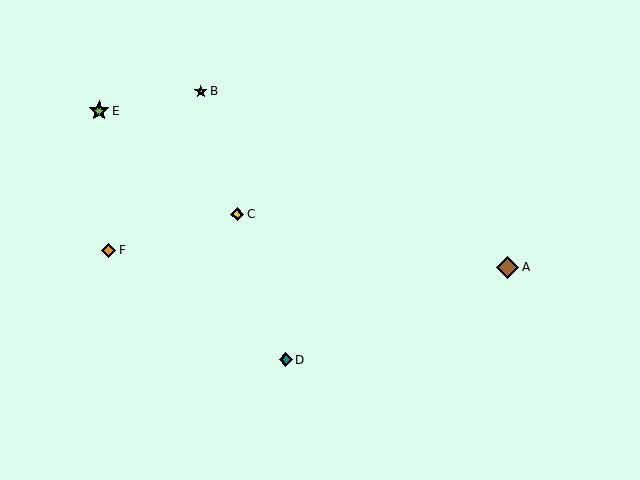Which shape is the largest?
The brown diamond (labeled A) is the largest.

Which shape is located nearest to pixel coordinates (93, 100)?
The lime star (labeled E) at (99, 111) is nearest to that location.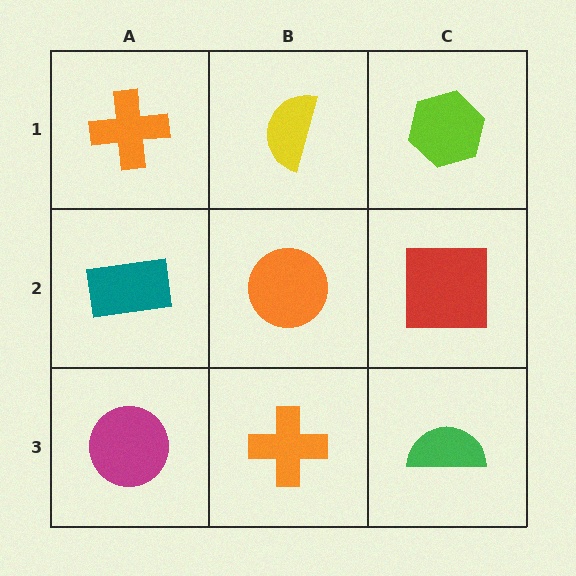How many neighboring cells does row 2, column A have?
3.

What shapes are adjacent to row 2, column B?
A yellow semicircle (row 1, column B), an orange cross (row 3, column B), a teal rectangle (row 2, column A), a red square (row 2, column C).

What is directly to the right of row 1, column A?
A yellow semicircle.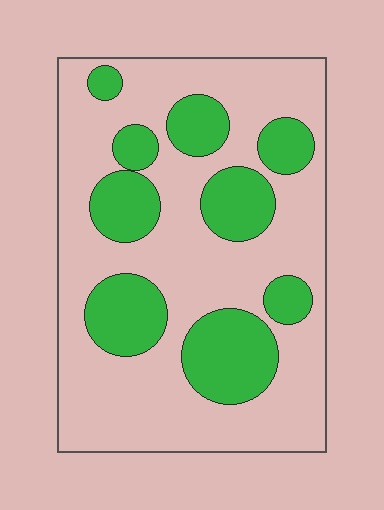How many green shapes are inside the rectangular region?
9.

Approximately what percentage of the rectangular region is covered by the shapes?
Approximately 30%.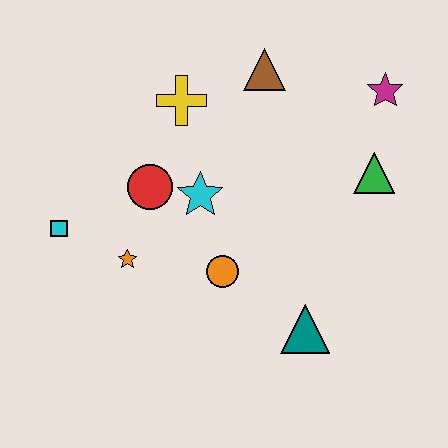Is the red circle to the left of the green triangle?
Yes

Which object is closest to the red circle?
The cyan star is closest to the red circle.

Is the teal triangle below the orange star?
Yes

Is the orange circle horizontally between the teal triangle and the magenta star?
No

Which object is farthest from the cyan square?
The magenta star is farthest from the cyan square.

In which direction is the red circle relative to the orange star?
The red circle is above the orange star.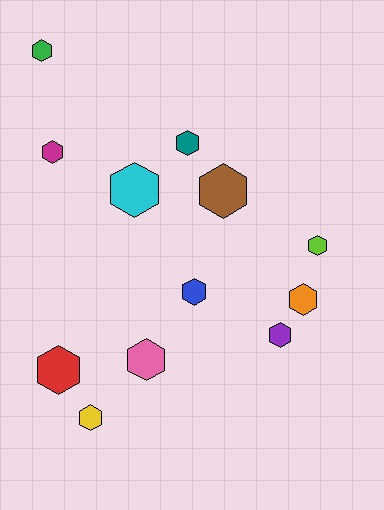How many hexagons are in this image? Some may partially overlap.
There are 12 hexagons.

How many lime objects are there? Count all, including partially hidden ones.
There is 1 lime object.